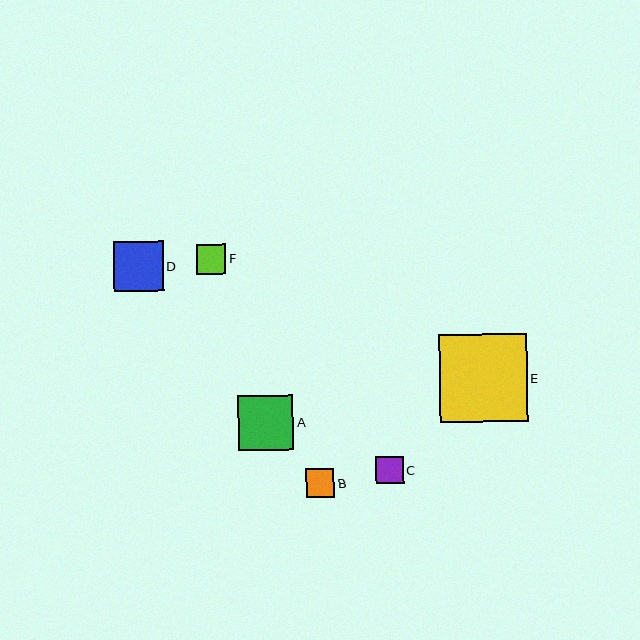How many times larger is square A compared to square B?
Square A is approximately 1.9 times the size of square B.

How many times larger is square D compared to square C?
Square D is approximately 1.8 times the size of square C.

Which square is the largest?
Square E is the largest with a size of approximately 88 pixels.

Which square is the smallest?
Square C is the smallest with a size of approximately 28 pixels.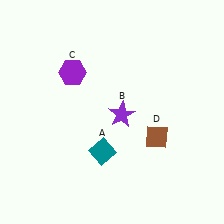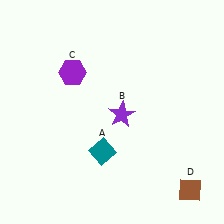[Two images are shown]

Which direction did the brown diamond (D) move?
The brown diamond (D) moved down.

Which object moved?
The brown diamond (D) moved down.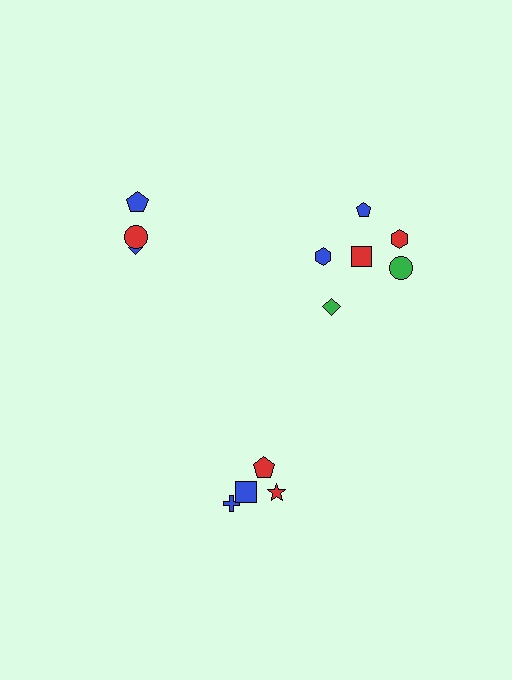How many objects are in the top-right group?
There are 6 objects.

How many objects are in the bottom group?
There are 4 objects.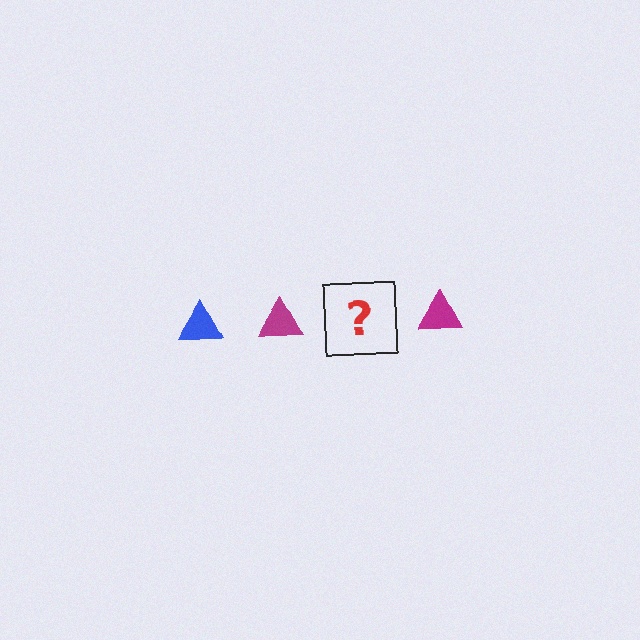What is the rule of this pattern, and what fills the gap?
The rule is that the pattern cycles through blue, magenta triangles. The gap should be filled with a blue triangle.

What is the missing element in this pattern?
The missing element is a blue triangle.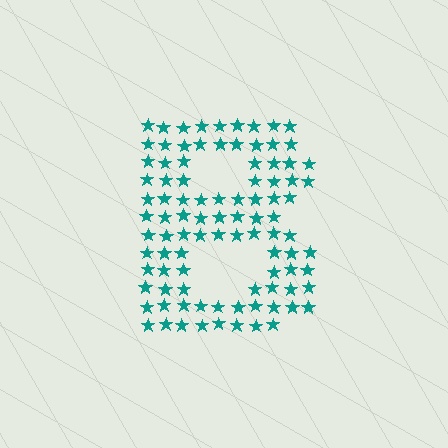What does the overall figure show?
The overall figure shows the letter B.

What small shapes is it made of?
It is made of small stars.